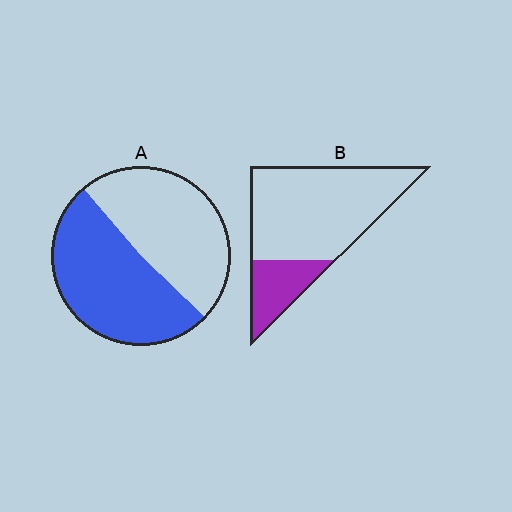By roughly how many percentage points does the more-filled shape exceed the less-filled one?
By roughly 30 percentage points (A over B).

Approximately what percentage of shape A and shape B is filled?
A is approximately 50% and B is approximately 25%.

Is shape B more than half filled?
No.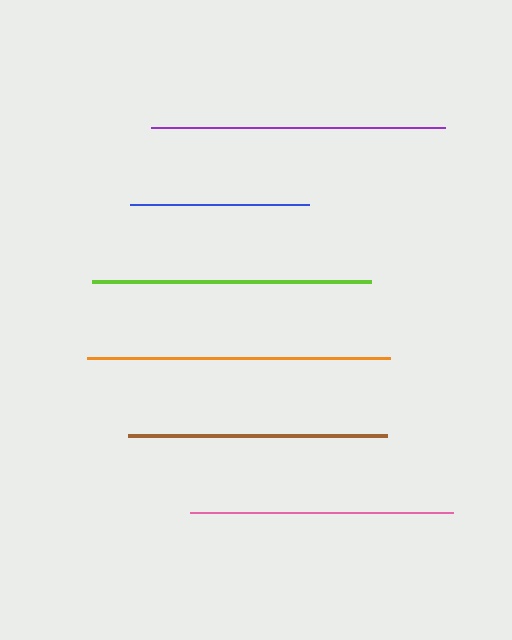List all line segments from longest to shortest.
From longest to shortest: orange, purple, lime, pink, brown, blue.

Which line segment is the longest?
The orange line is the longest at approximately 303 pixels.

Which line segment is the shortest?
The blue line is the shortest at approximately 179 pixels.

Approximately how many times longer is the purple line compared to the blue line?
The purple line is approximately 1.6 times the length of the blue line.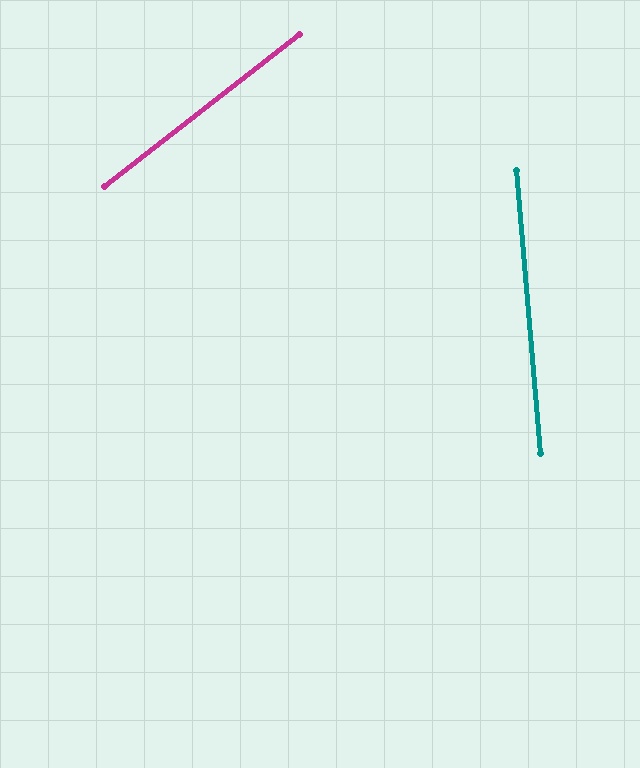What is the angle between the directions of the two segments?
Approximately 57 degrees.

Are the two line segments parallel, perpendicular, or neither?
Neither parallel nor perpendicular — they differ by about 57°.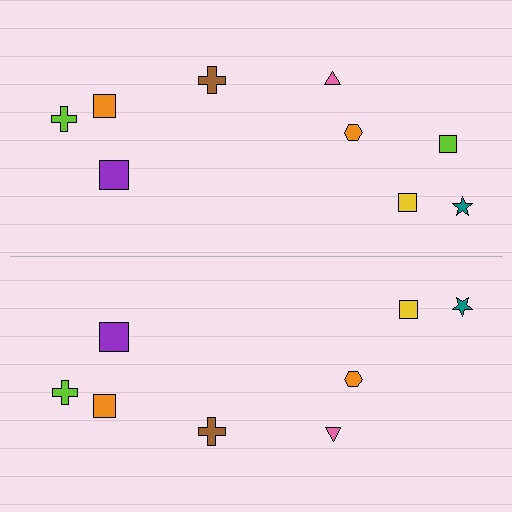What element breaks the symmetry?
A lime square is missing from the bottom side.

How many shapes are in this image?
There are 17 shapes in this image.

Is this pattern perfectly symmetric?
No, the pattern is not perfectly symmetric. A lime square is missing from the bottom side.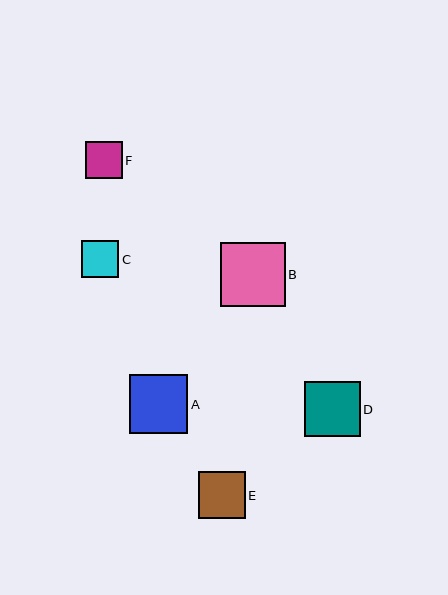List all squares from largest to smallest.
From largest to smallest: B, A, D, E, C, F.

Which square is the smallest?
Square F is the smallest with a size of approximately 37 pixels.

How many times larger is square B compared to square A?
Square B is approximately 1.1 times the size of square A.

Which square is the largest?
Square B is the largest with a size of approximately 65 pixels.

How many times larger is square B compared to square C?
Square B is approximately 1.7 times the size of square C.